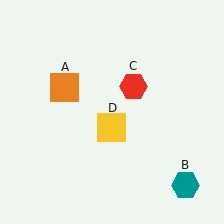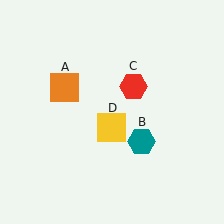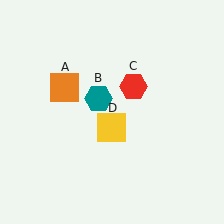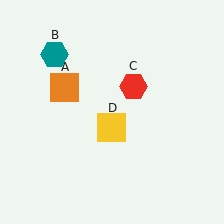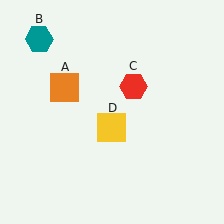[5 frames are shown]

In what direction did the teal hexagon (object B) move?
The teal hexagon (object B) moved up and to the left.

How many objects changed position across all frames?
1 object changed position: teal hexagon (object B).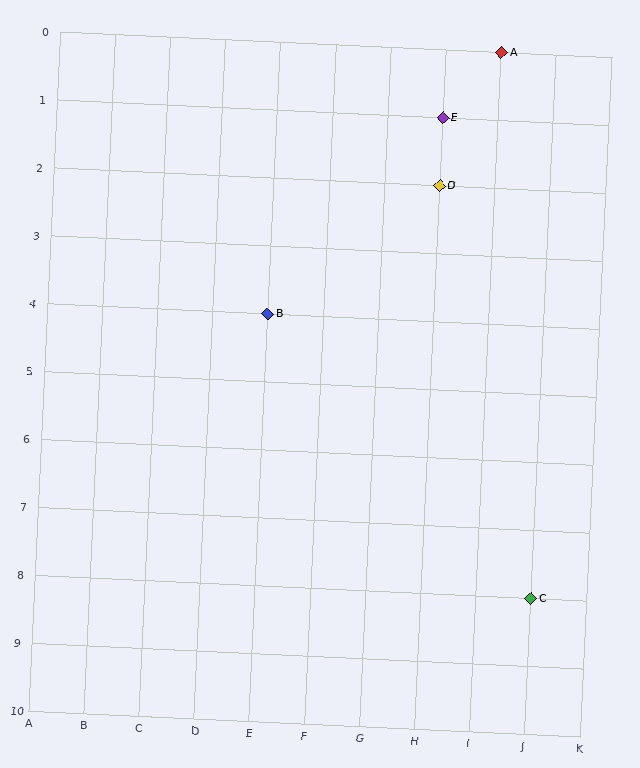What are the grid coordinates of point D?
Point D is at grid coordinates (H, 2).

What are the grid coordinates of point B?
Point B is at grid coordinates (E, 4).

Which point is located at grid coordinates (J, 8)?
Point C is at (J, 8).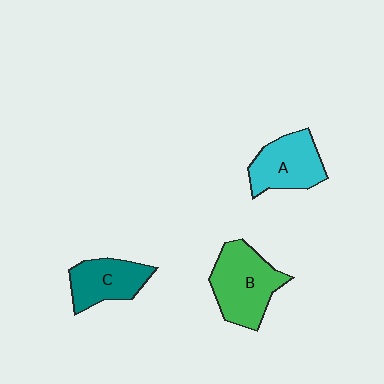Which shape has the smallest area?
Shape C (teal).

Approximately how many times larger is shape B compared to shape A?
Approximately 1.2 times.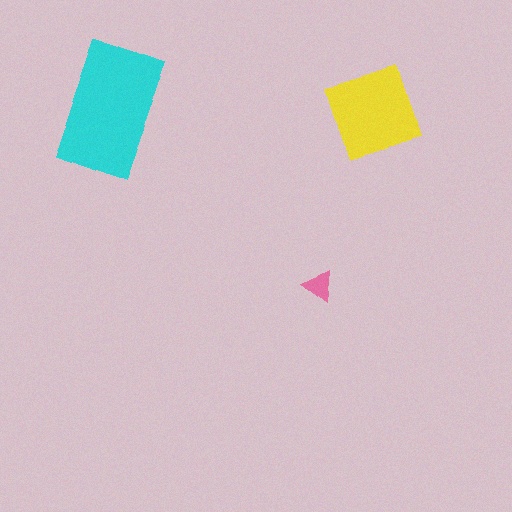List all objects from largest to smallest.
The cyan rectangle, the yellow square, the pink triangle.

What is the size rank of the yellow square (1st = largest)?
2nd.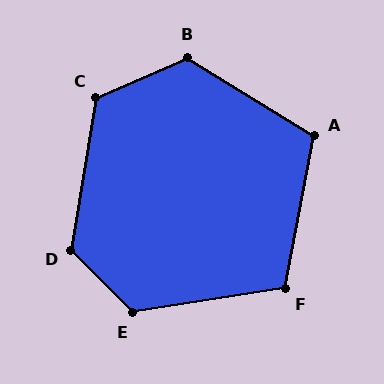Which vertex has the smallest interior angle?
F, at approximately 110 degrees.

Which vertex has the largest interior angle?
E, at approximately 126 degrees.